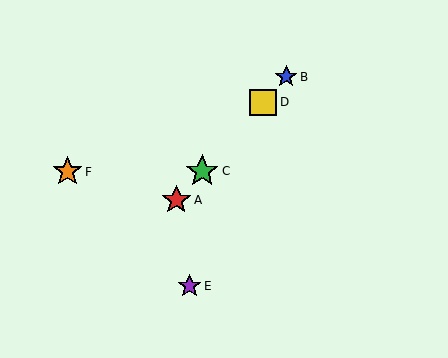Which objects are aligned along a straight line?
Objects A, B, C, D are aligned along a straight line.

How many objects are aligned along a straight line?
4 objects (A, B, C, D) are aligned along a straight line.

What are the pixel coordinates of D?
Object D is at (263, 102).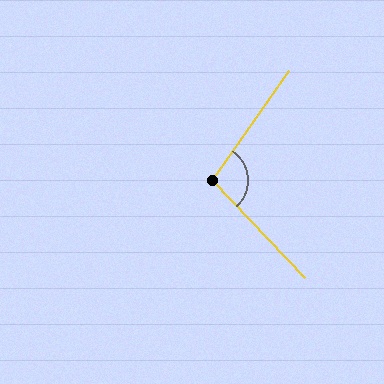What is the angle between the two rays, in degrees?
Approximately 102 degrees.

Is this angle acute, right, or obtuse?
It is obtuse.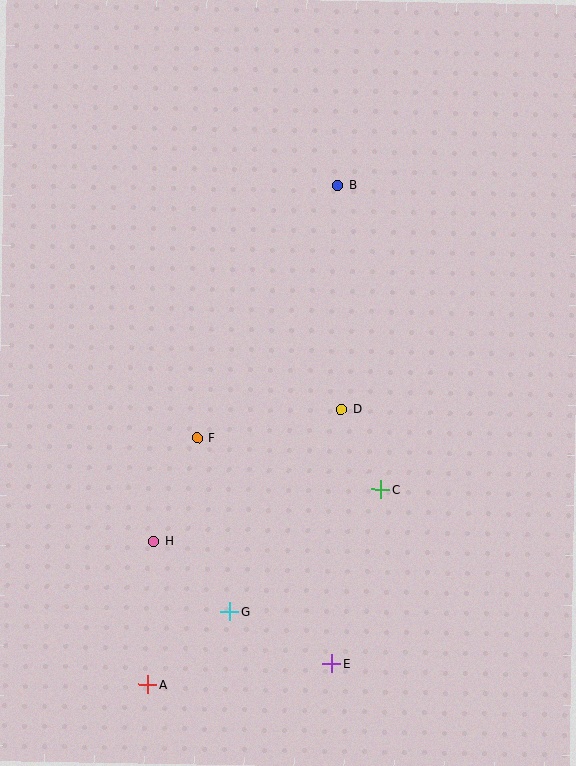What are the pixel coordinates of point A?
Point A is at (148, 684).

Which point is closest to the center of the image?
Point D at (341, 409) is closest to the center.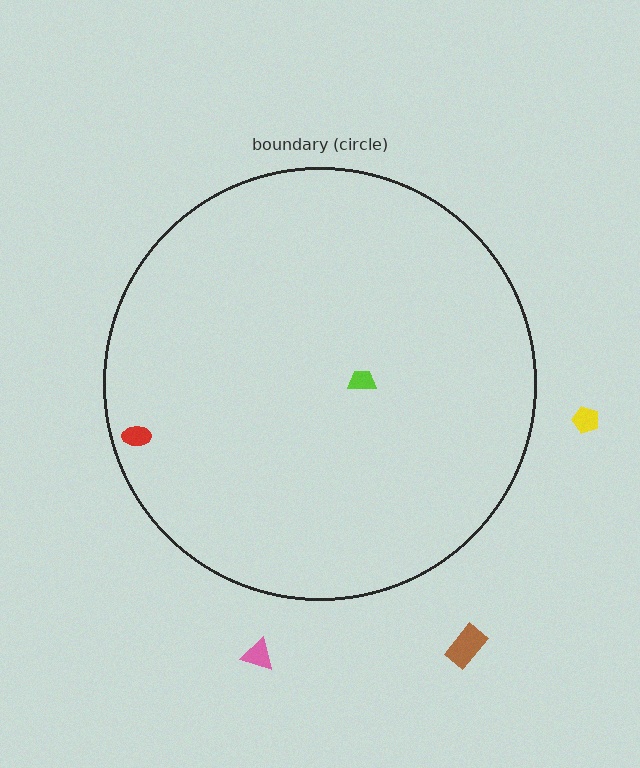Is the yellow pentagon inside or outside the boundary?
Outside.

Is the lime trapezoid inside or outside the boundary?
Inside.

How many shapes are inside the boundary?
2 inside, 3 outside.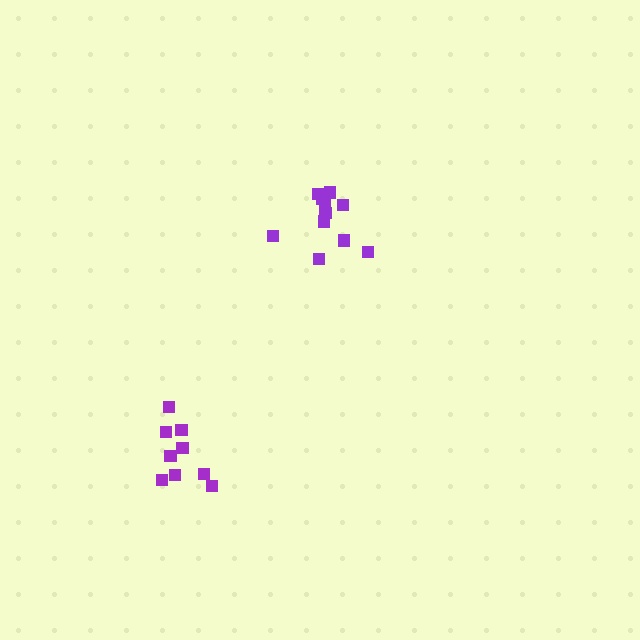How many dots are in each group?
Group 1: 11 dots, Group 2: 9 dots (20 total).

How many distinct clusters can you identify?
There are 2 distinct clusters.